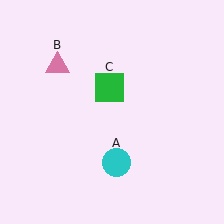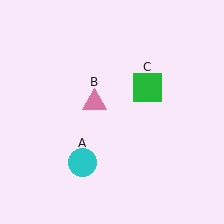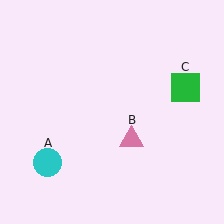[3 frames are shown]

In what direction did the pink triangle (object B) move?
The pink triangle (object B) moved down and to the right.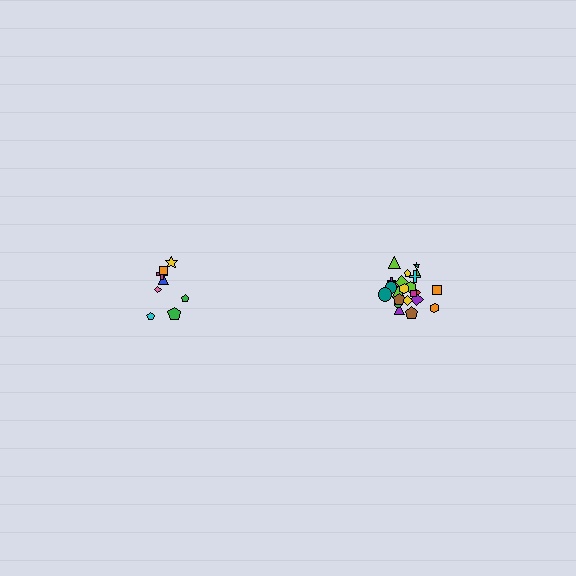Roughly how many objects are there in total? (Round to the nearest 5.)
Roughly 35 objects in total.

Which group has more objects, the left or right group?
The right group.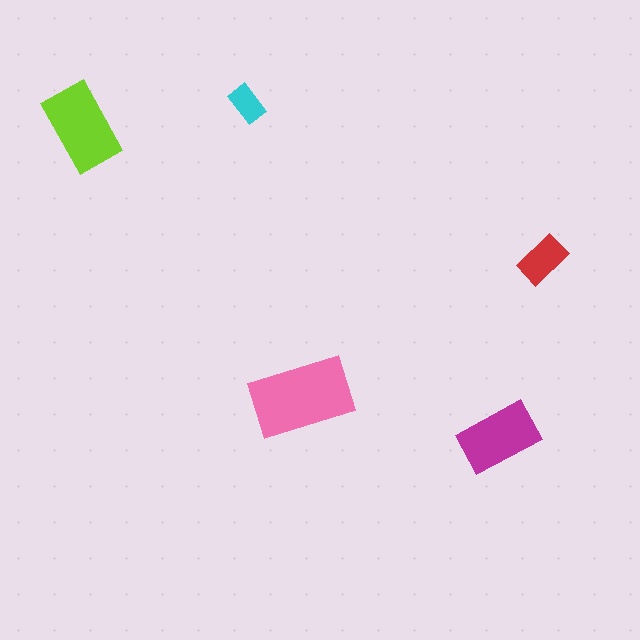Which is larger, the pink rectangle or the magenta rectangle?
The pink one.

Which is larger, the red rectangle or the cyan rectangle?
The red one.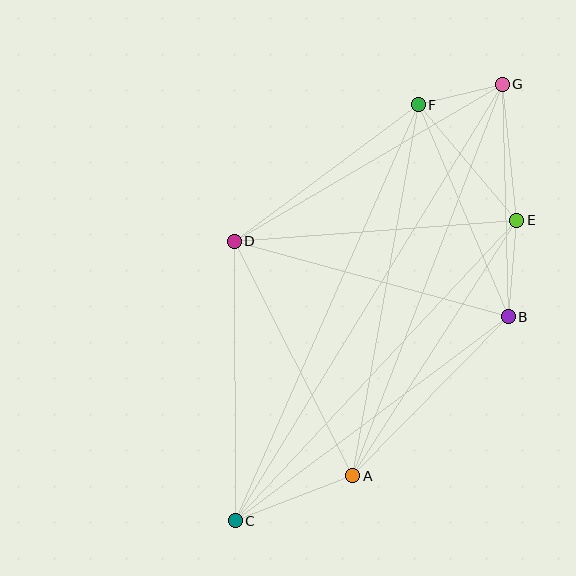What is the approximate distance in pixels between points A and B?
The distance between A and B is approximately 223 pixels.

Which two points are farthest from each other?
Points C and G are farthest from each other.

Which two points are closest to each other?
Points F and G are closest to each other.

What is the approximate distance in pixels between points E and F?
The distance between E and F is approximately 152 pixels.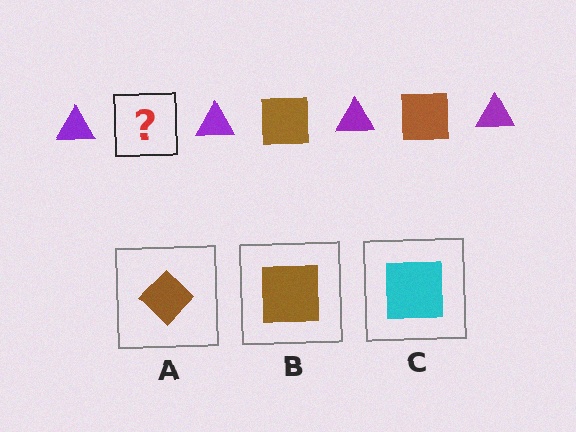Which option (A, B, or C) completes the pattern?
B.